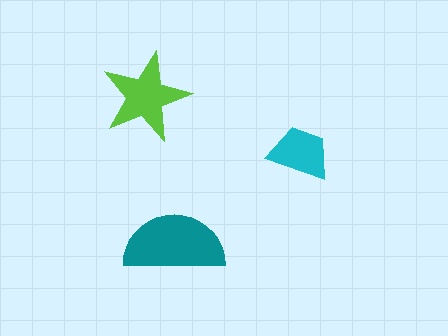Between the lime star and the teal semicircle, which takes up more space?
The teal semicircle.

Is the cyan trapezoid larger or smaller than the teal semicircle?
Smaller.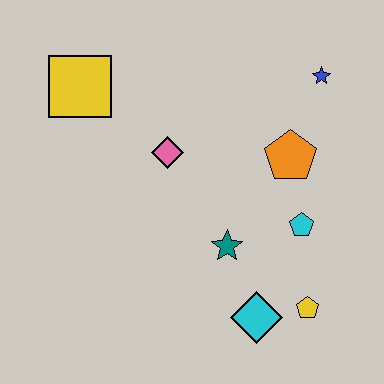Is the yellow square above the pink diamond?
Yes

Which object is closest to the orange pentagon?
The cyan pentagon is closest to the orange pentagon.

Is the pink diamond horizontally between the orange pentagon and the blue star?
No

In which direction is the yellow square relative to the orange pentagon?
The yellow square is to the left of the orange pentagon.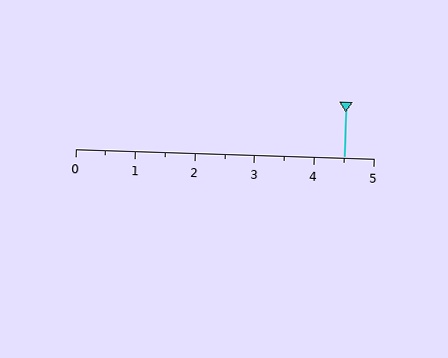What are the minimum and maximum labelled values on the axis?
The axis runs from 0 to 5.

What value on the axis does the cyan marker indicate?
The marker indicates approximately 4.5.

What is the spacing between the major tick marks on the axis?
The major ticks are spaced 1 apart.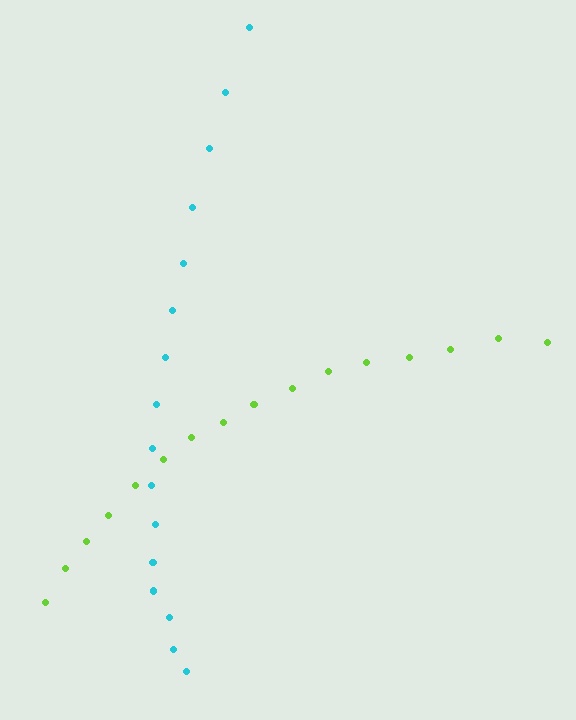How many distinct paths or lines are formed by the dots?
There are 2 distinct paths.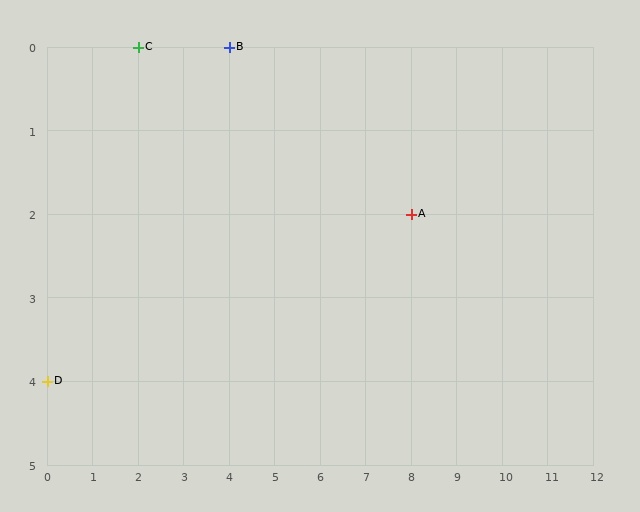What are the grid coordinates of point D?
Point D is at grid coordinates (0, 4).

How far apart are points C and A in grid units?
Points C and A are 6 columns and 2 rows apart (about 6.3 grid units diagonally).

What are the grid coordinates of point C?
Point C is at grid coordinates (2, 0).